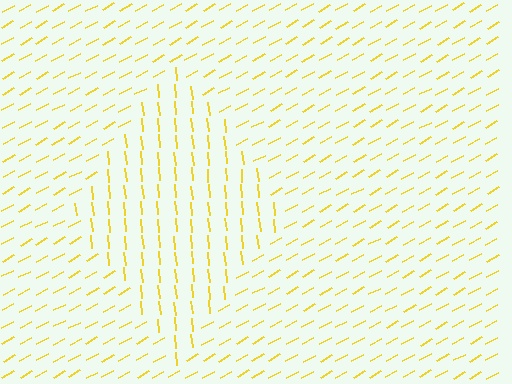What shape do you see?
I see a diamond.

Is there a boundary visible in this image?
Yes, there is a texture boundary formed by a change in line orientation.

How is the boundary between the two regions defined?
The boundary is defined purely by a change in line orientation (approximately 67 degrees difference). All lines are the same color and thickness.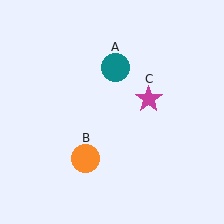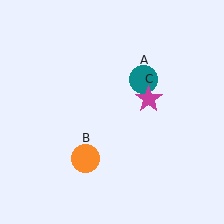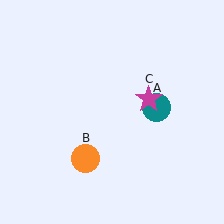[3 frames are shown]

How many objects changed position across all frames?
1 object changed position: teal circle (object A).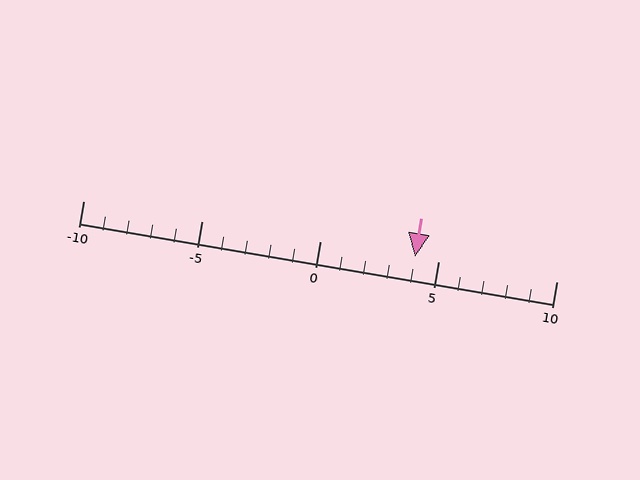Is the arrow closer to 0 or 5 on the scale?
The arrow is closer to 5.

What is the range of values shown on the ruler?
The ruler shows values from -10 to 10.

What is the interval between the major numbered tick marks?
The major tick marks are spaced 5 units apart.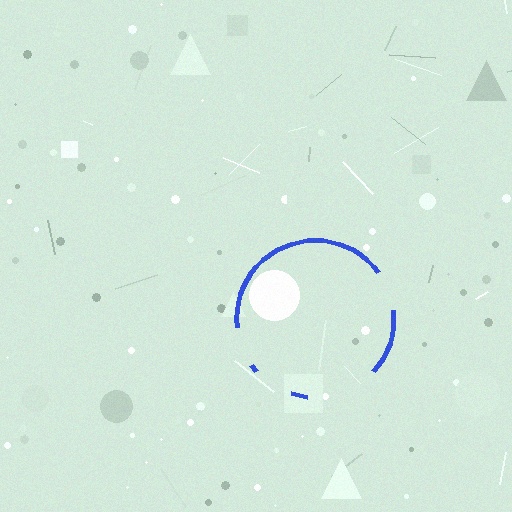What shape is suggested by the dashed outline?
The dashed outline suggests a circle.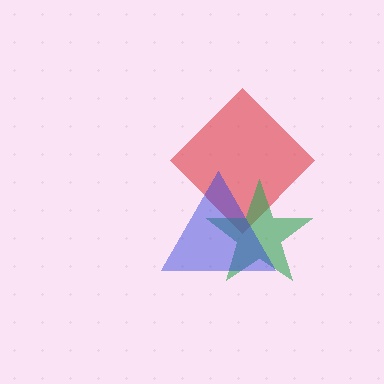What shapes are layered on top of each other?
The layered shapes are: a red diamond, a green star, a blue triangle.